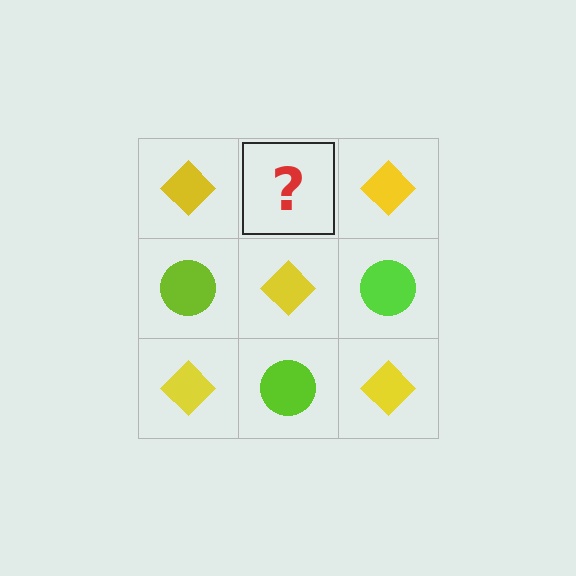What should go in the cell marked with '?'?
The missing cell should contain a lime circle.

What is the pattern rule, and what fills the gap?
The rule is that it alternates yellow diamond and lime circle in a checkerboard pattern. The gap should be filled with a lime circle.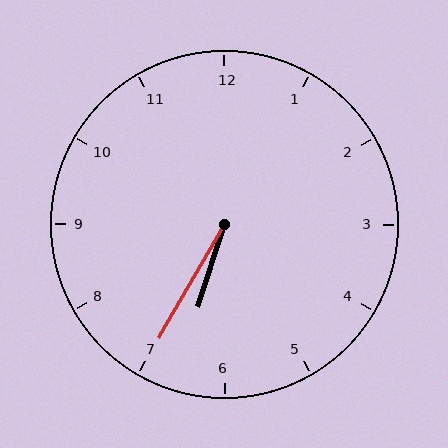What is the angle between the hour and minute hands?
Approximately 12 degrees.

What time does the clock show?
6:35.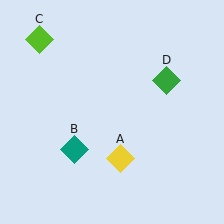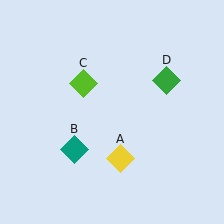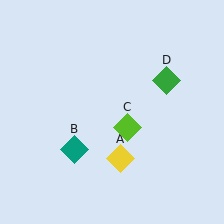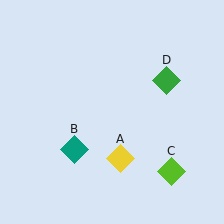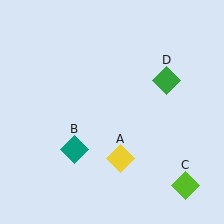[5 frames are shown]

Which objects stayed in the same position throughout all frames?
Yellow diamond (object A) and teal diamond (object B) and green diamond (object D) remained stationary.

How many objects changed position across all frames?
1 object changed position: lime diamond (object C).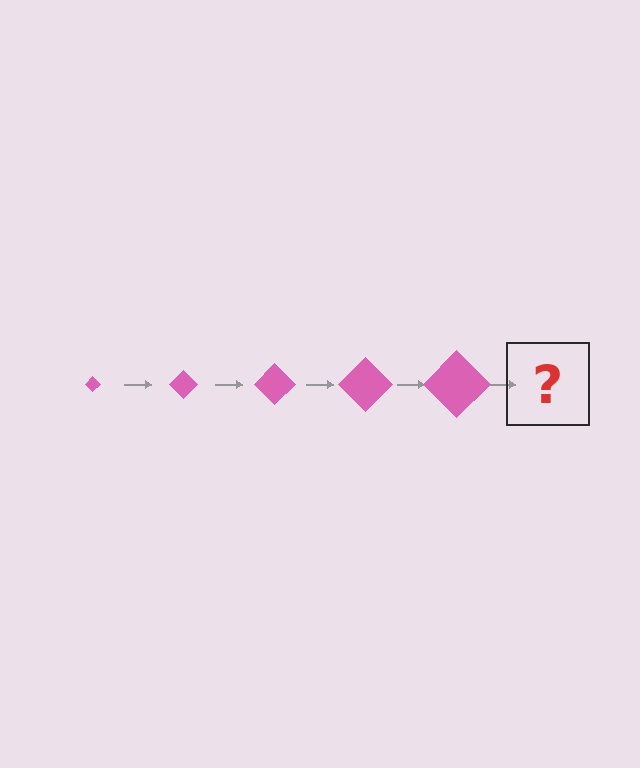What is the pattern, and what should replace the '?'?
The pattern is that the diamond gets progressively larger each step. The '?' should be a pink diamond, larger than the previous one.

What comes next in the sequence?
The next element should be a pink diamond, larger than the previous one.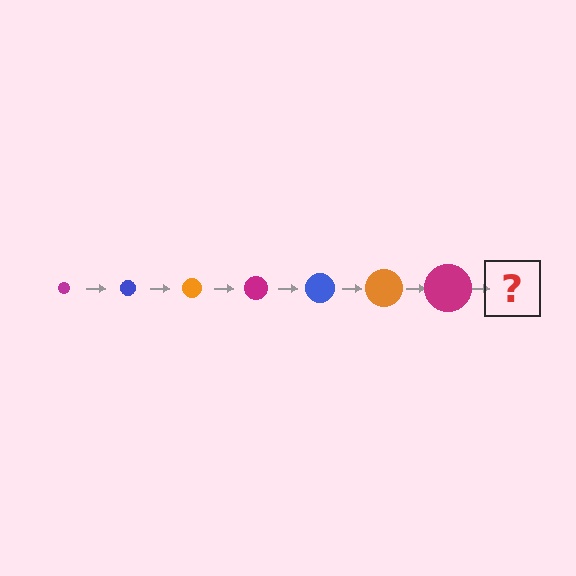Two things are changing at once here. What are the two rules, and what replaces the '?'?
The two rules are that the circle grows larger each step and the color cycles through magenta, blue, and orange. The '?' should be a blue circle, larger than the previous one.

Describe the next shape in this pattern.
It should be a blue circle, larger than the previous one.